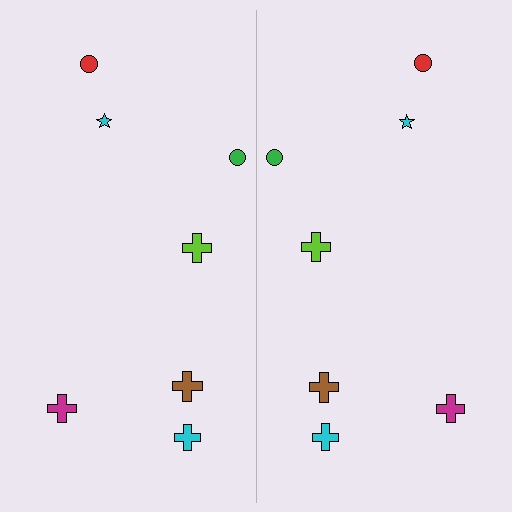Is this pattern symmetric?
Yes, this pattern has bilateral (reflection) symmetry.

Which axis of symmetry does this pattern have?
The pattern has a vertical axis of symmetry running through the center of the image.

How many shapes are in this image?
There are 14 shapes in this image.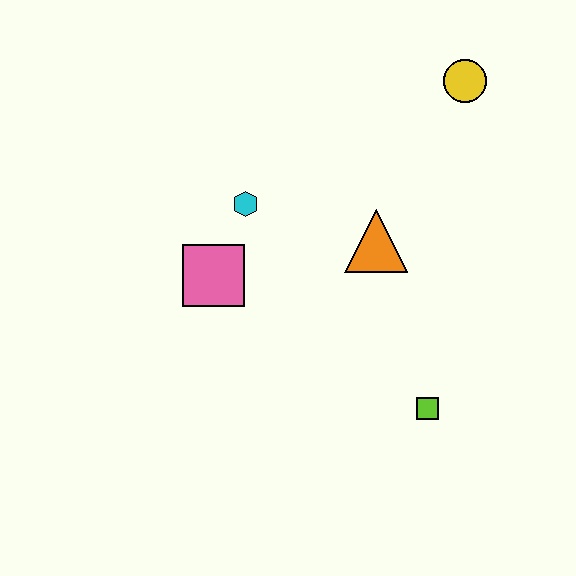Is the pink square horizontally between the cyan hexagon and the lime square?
No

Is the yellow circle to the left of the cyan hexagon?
No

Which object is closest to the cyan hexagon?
The pink square is closest to the cyan hexagon.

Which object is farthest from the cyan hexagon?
The lime square is farthest from the cyan hexagon.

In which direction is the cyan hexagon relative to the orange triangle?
The cyan hexagon is to the left of the orange triangle.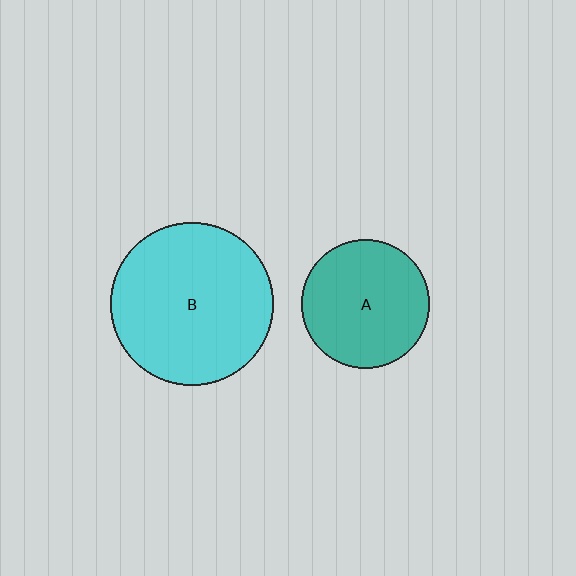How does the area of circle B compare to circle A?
Approximately 1.6 times.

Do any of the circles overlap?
No, none of the circles overlap.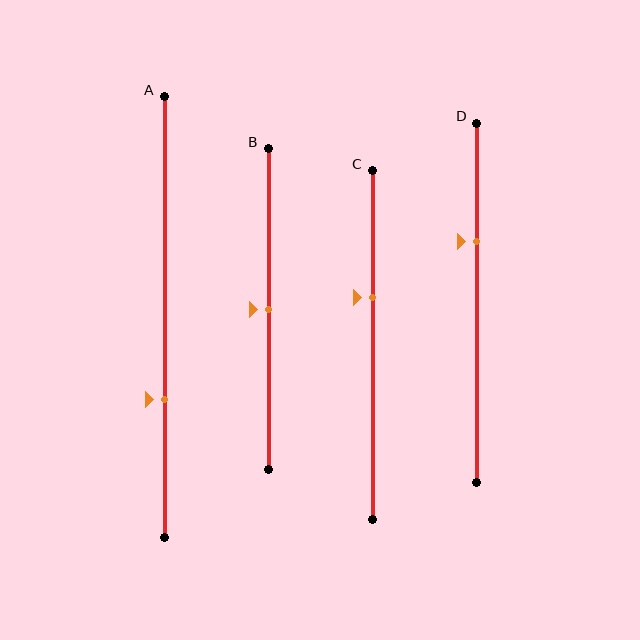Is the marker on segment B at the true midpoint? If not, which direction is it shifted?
Yes, the marker on segment B is at the true midpoint.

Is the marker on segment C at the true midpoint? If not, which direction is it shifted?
No, the marker on segment C is shifted upward by about 14% of the segment length.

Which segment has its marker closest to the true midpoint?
Segment B has its marker closest to the true midpoint.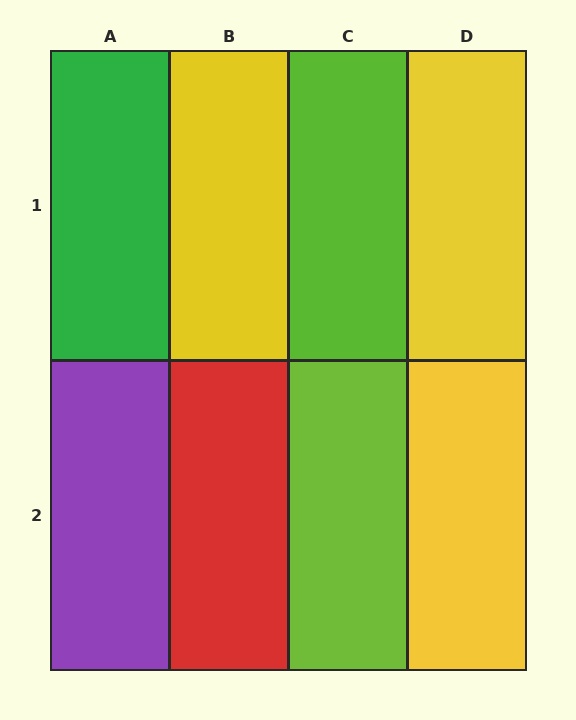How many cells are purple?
1 cell is purple.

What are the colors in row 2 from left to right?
Purple, red, lime, yellow.